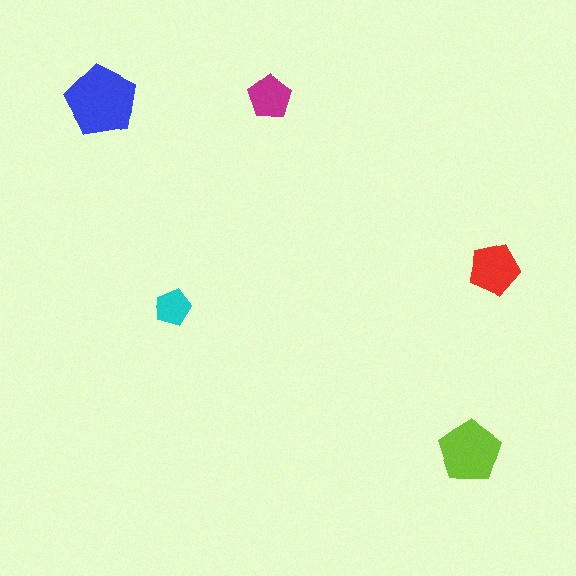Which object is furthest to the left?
The blue pentagon is leftmost.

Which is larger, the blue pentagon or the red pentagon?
The blue one.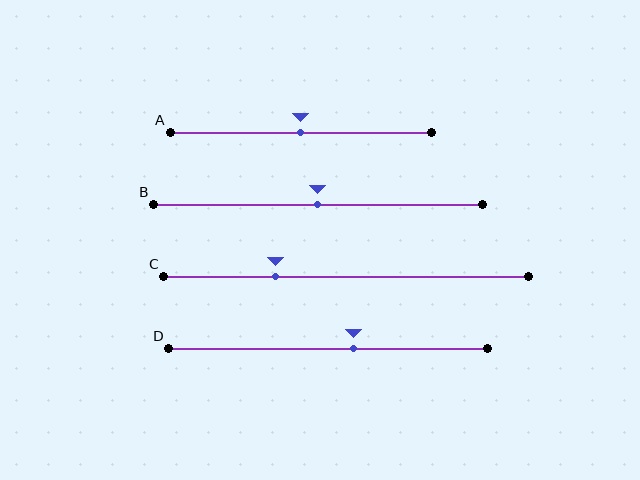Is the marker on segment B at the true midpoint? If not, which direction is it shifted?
Yes, the marker on segment B is at the true midpoint.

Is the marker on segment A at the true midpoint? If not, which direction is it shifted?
Yes, the marker on segment A is at the true midpoint.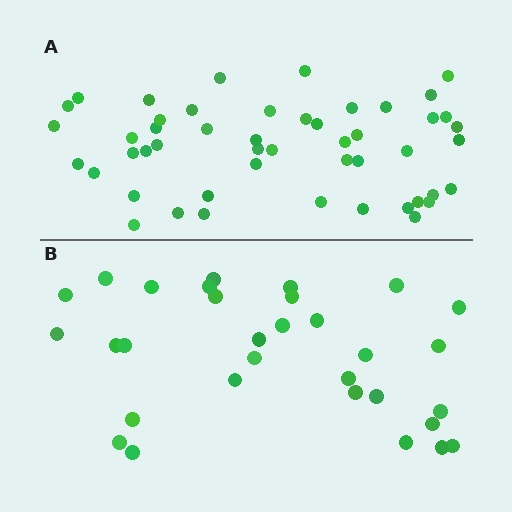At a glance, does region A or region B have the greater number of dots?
Region A (the top region) has more dots.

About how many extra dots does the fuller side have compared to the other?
Region A has approximately 20 more dots than region B.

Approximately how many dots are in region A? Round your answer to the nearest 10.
About 50 dots. (The exact count is 49, which rounds to 50.)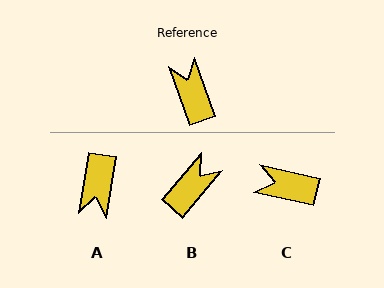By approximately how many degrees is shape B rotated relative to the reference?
Approximately 60 degrees clockwise.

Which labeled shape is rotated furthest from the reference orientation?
A, about 152 degrees away.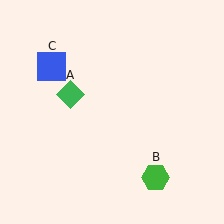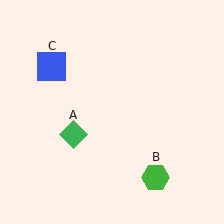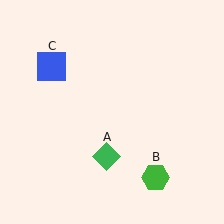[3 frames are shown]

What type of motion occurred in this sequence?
The green diamond (object A) rotated counterclockwise around the center of the scene.